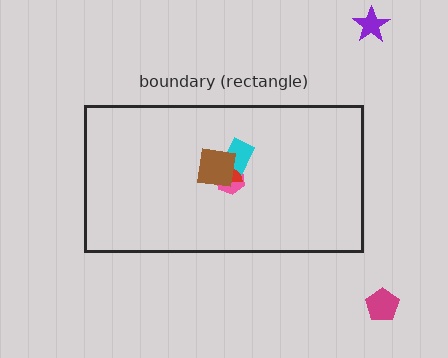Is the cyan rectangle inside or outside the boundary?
Inside.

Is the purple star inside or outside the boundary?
Outside.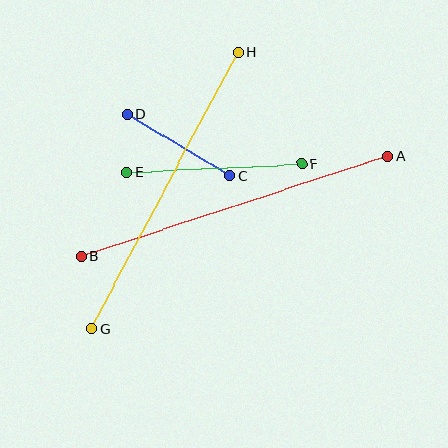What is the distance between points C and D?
The distance is approximately 120 pixels.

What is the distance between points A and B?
The distance is approximately 323 pixels.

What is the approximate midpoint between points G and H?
The midpoint is at approximately (165, 191) pixels.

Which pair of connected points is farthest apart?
Points A and B are farthest apart.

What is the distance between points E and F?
The distance is approximately 176 pixels.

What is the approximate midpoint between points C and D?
The midpoint is at approximately (178, 145) pixels.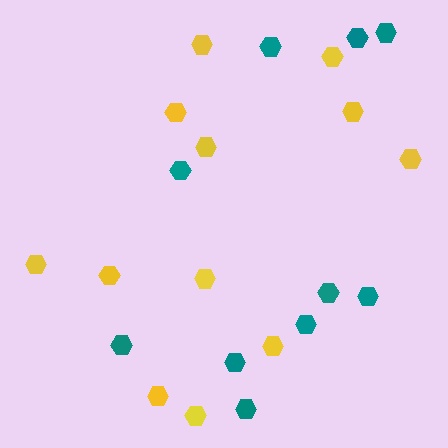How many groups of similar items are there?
There are 2 groups: one group of teal hexagons (10) and one group of yellow hexagons (12).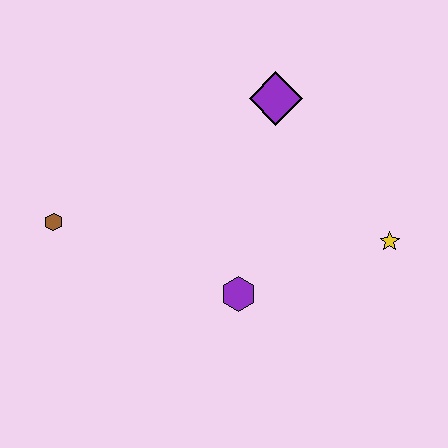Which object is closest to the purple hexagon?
The yellow star is closest to the purple hexagon.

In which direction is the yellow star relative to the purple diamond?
The yellow star is below the purple diamond.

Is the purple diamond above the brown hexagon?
Yes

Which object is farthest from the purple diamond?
The brown hexagon is farthest from the purple diamond.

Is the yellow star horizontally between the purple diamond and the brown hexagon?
No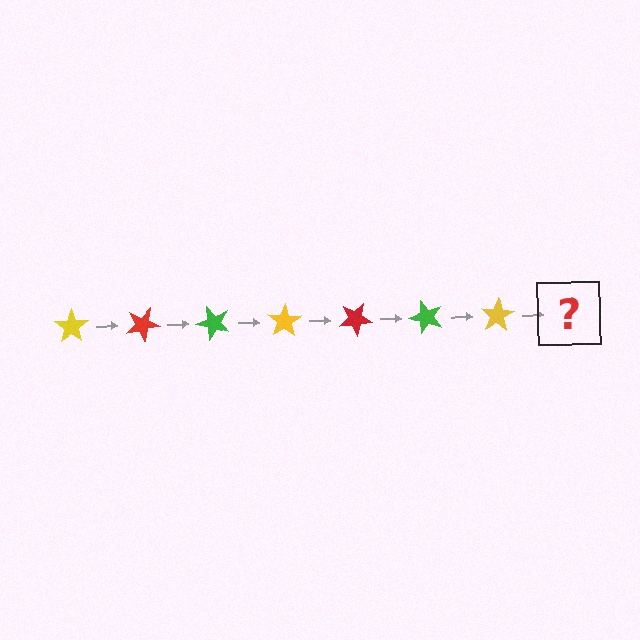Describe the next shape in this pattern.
It should be a red star, rotated 175 degrees from the start.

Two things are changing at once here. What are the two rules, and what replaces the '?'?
The two rules are that it rotates 25 degrees each step and the color cycles through yellow, red, and green. The '?' should be a red star, rotated 175 degrees from the start.